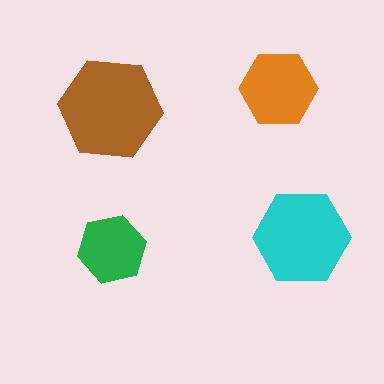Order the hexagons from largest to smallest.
the brown one, the cyan one, the orange one, the green one.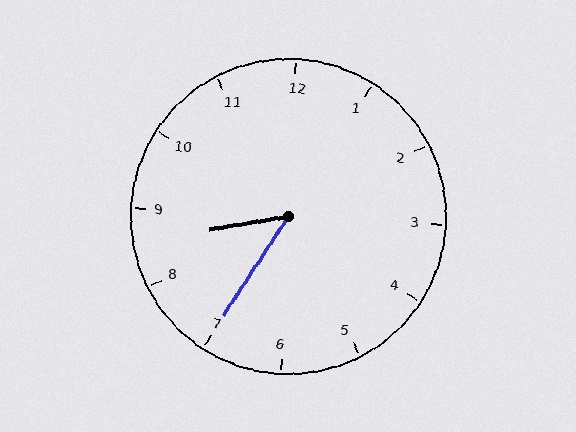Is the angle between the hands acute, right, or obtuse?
It is acute.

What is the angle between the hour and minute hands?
Approximately 48 degrees.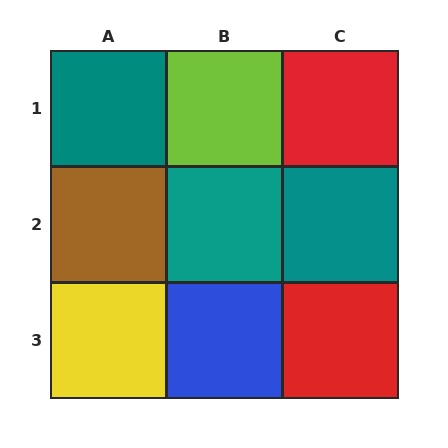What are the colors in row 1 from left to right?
Teal, lime, red.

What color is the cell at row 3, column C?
Red.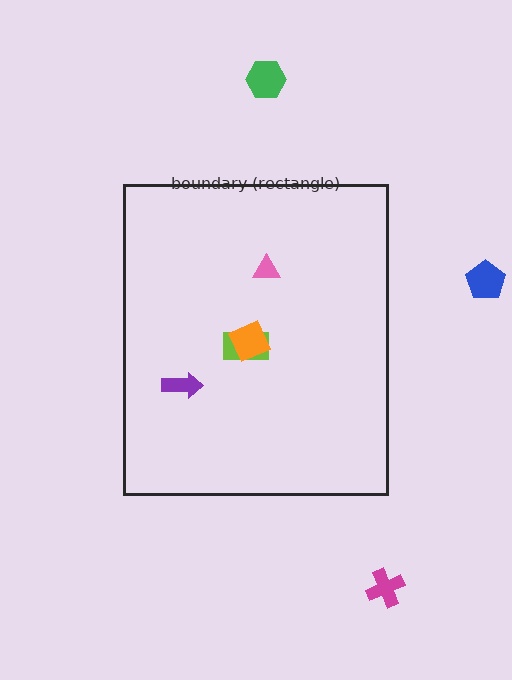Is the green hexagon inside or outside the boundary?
Outside.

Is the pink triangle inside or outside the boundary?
Inside.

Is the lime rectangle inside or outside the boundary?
Inside.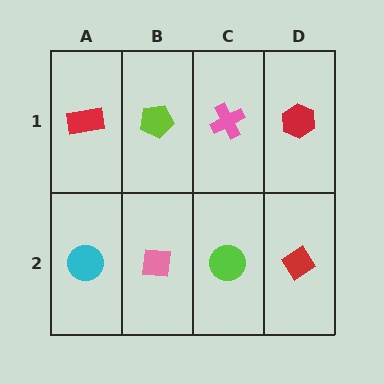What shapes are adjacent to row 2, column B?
A lime pentagon (row 1, column B), a cyan circle (row 2, column A), a lime circle (row 2, column C).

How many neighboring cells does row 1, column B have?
3.